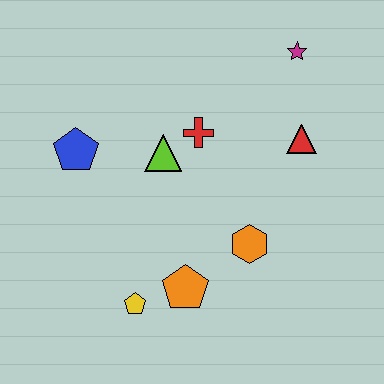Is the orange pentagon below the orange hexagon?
Yes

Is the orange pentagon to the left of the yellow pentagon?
No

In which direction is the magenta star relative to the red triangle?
The magenta star is above the red triangle.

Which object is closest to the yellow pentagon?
The orange pentagon is closest to the yellow pentagon.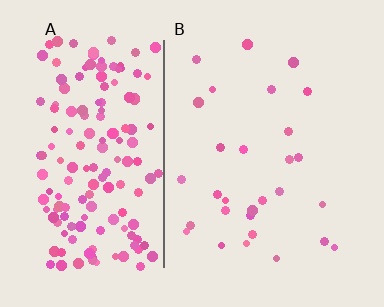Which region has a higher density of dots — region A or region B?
A (the left).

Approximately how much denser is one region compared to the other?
Approximately 5.8× — region A over region B.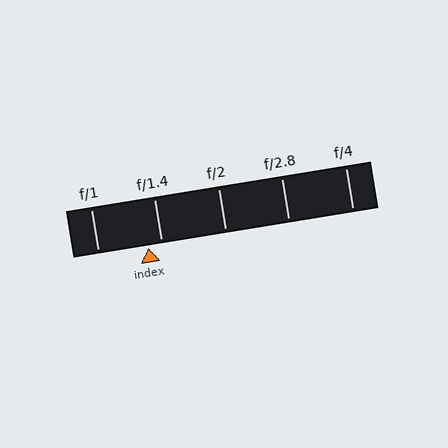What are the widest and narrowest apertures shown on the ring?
The widest aperture shown is f/1 and the narrowest is f/4.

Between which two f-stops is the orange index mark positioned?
The index mark is between f/1 and f/1.4.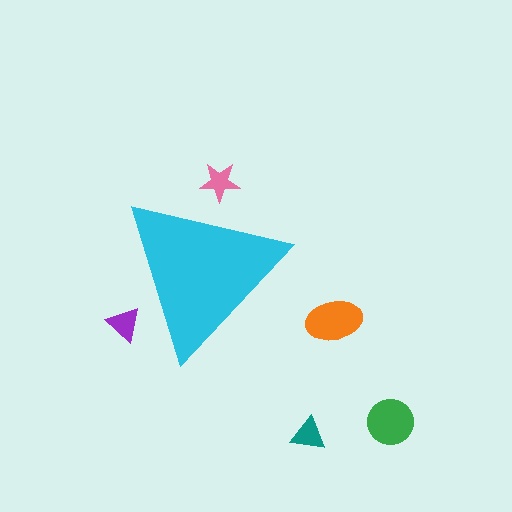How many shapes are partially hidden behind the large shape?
2 shapes are partially hidden.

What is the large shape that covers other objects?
A cyan triangle.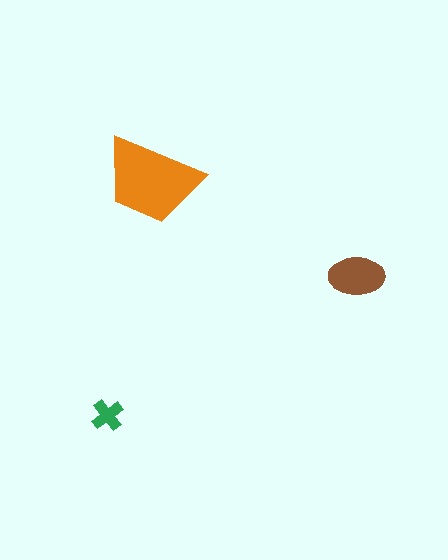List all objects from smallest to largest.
The green cross, the brown ellipse, the orange trapezoid.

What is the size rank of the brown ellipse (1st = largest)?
2nd.